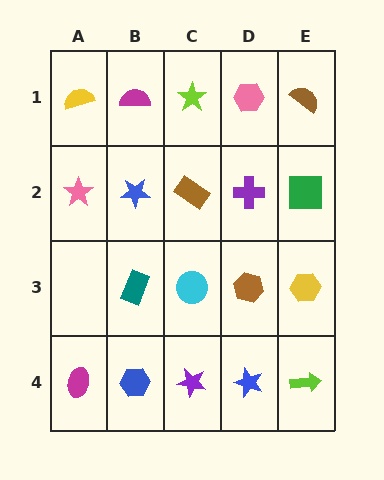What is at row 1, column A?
A yellow semicircle.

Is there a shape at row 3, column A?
No, that cell is empty.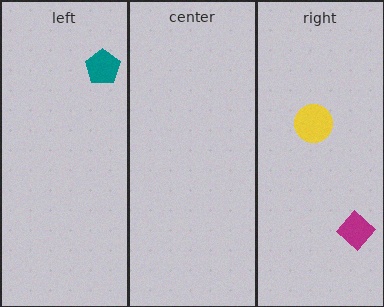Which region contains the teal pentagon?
The left region.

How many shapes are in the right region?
2.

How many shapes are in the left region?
1.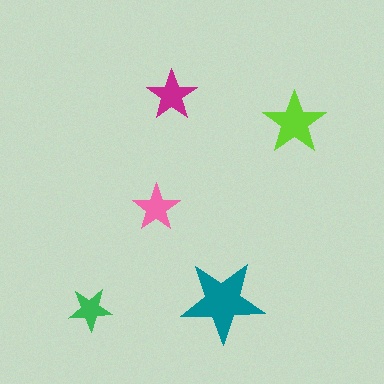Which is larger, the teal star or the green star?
The teal one.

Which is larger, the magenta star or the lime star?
The lime one.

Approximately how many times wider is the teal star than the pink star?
About 2 times wider.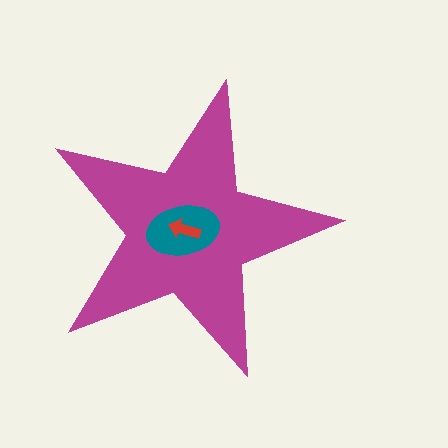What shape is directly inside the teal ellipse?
The red arrow.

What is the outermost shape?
The magenta star.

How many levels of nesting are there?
3.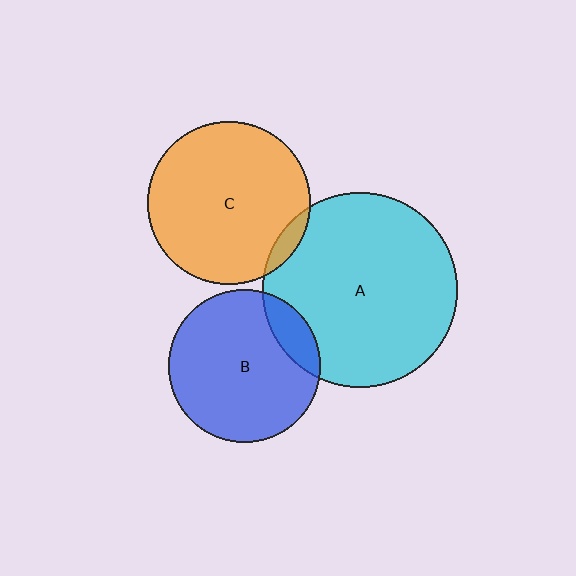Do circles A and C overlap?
Yes.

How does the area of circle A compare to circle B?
Approximately 1.6 times.